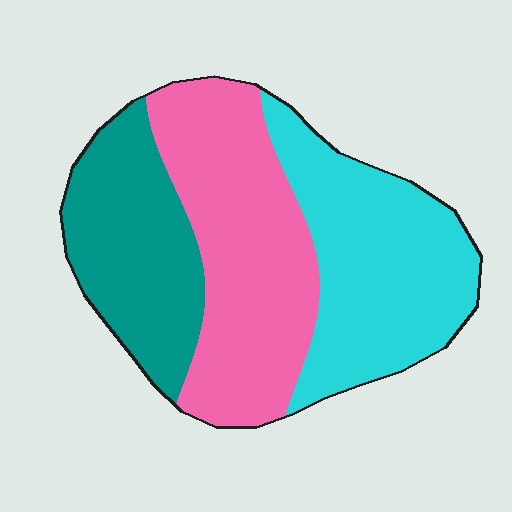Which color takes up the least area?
Teal, at roughly 25%.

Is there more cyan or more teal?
Cyan.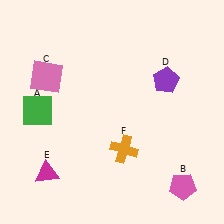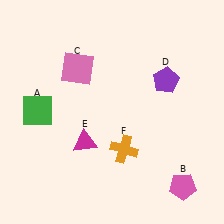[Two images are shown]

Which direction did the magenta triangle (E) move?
The magenta triangle (E) moved right.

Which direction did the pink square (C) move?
The pink square (C) moved right.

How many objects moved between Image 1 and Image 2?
2 objects moved between the two images.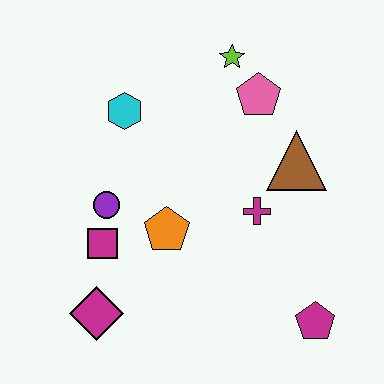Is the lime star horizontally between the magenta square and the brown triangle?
Yes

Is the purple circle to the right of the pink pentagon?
No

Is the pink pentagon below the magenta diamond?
No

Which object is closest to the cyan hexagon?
The purple circle is closest to the cyan hexagon.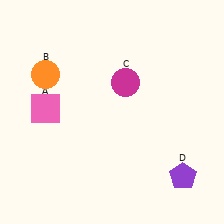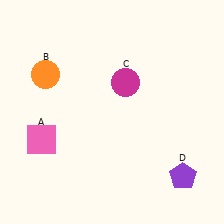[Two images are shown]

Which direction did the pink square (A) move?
The pink square (A) moved down.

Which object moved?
The pink square (A) moved down.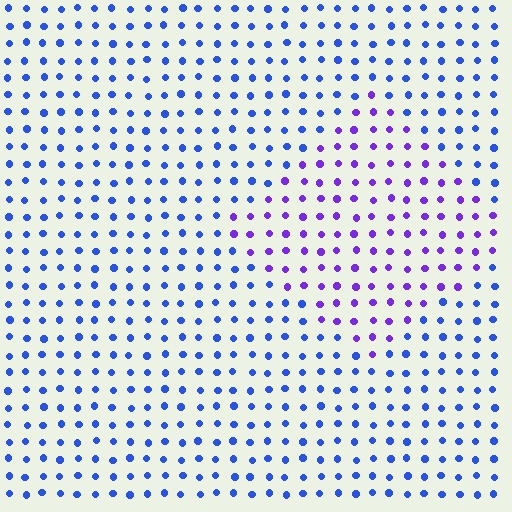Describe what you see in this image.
The image is filled with small blue elements in a uniform arrangement. A diamond-shaped region is visible where the elements are tinted to a slightly different hue, forming a subtle color boundary.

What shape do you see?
I see a diamond.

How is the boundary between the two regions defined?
The boundary is defined purely by a slight shift in hue (about 41 degrees). Spacing, size, and orientation are identical on both sides.